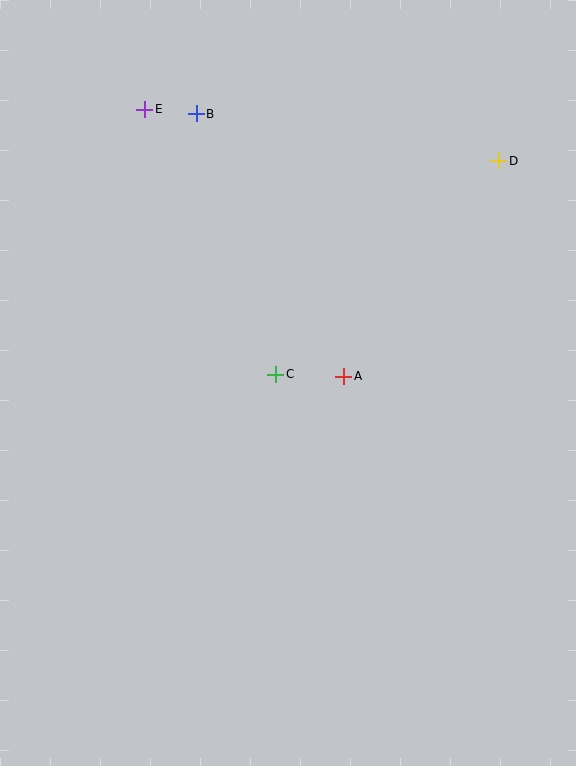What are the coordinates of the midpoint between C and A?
The midpoint between C and A is at (310, 375).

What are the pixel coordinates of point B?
Point B is at (196, 114).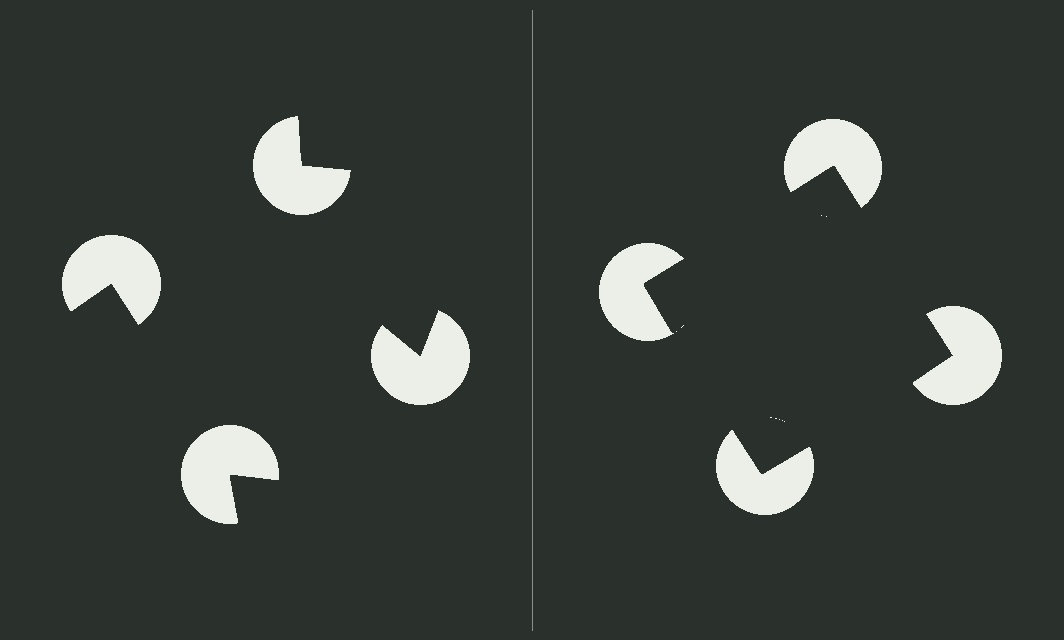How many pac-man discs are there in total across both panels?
8 — 4 on each side.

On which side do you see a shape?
An illusory square appears on the right side. On the left side the wedge cuts are rotated, so no coherent shape forms.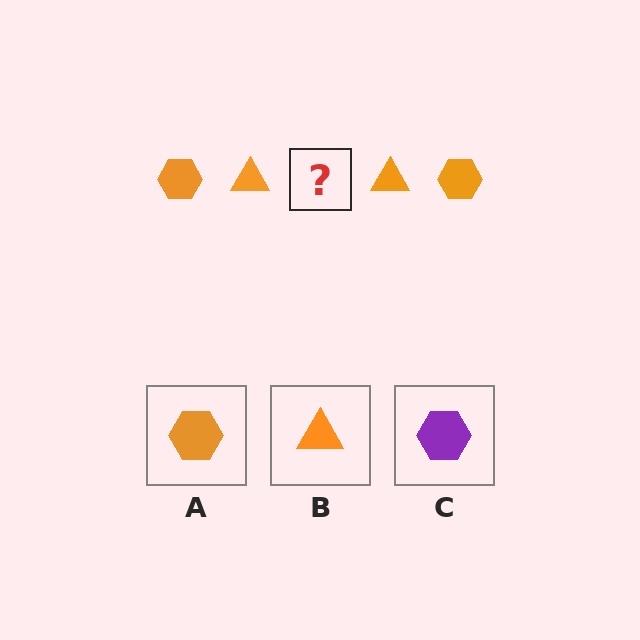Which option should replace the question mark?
Option A.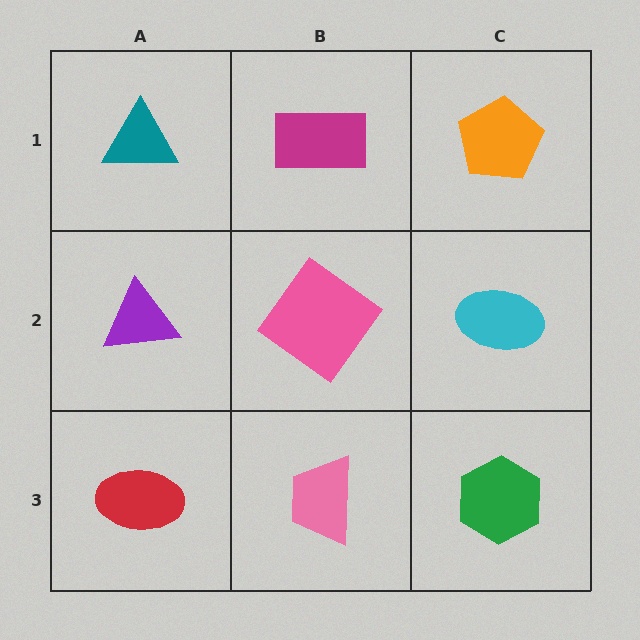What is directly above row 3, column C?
A cyan ellipse.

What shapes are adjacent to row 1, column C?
A cyan ellipse (row 2, column C), a magenta rectangle (row 1, column B).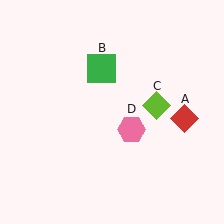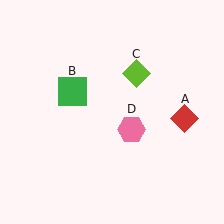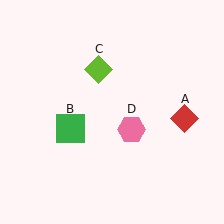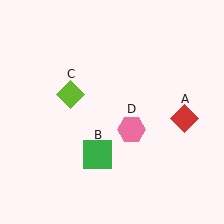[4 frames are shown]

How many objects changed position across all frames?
2 objects changed position: green square (object B), lime diamond (object C).